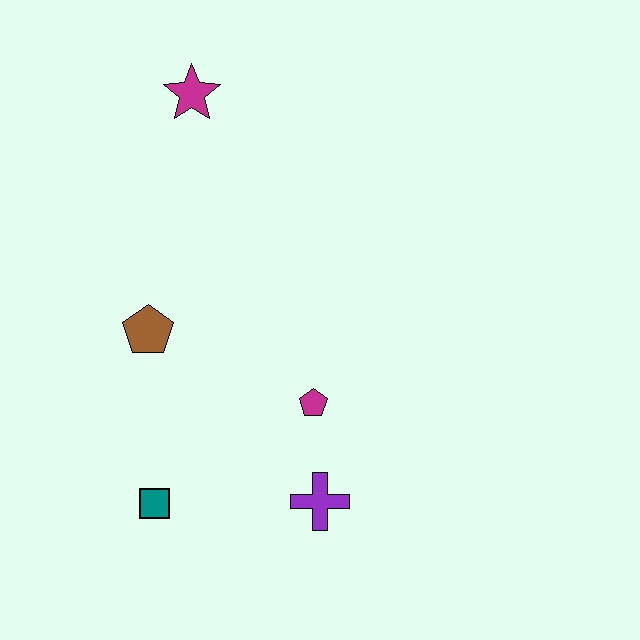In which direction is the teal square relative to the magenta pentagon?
The teal square is to the left of the magenta pentagon.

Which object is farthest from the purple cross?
The magenta star is farthest from the purple cross.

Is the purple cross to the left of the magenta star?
No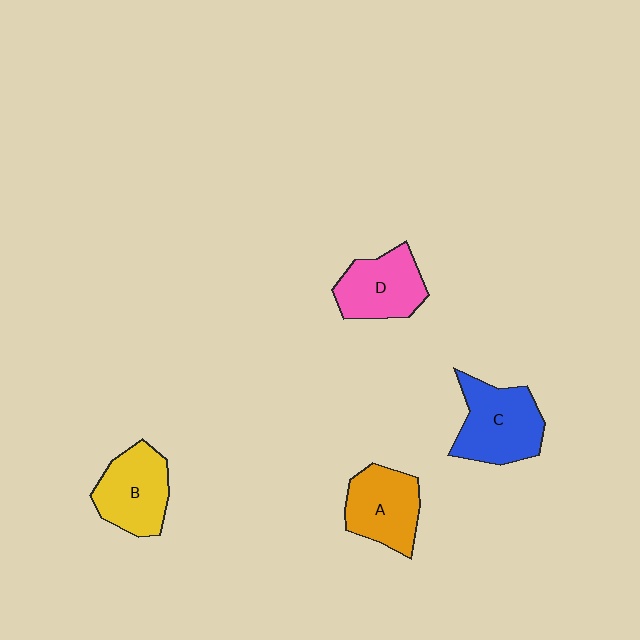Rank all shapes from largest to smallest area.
From largest to smallest: C (blue), B (yellow), A (orange), D (pink).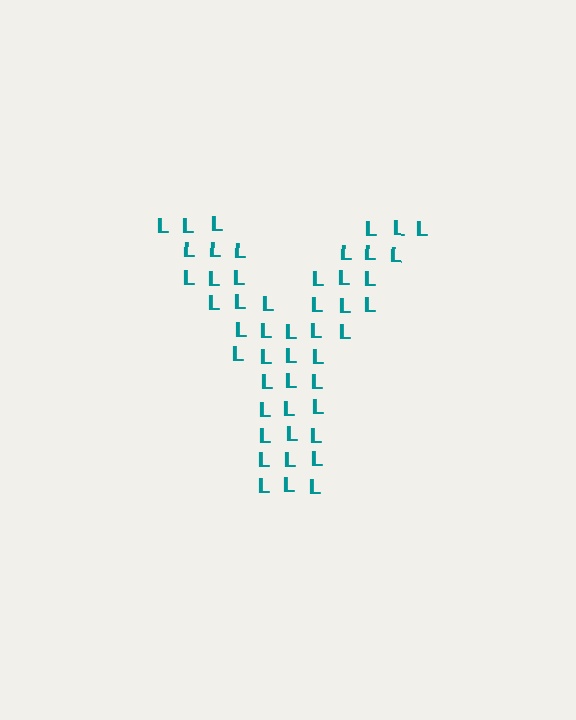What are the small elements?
The small elements are letter L's.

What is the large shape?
The large shape is the letter Y.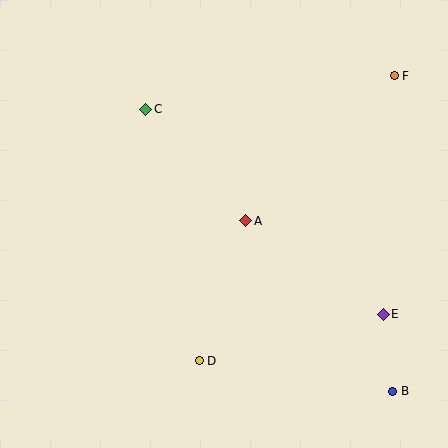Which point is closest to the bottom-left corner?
Point D is closest to the bottom-left corner.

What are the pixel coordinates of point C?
Point C is at (146, 109).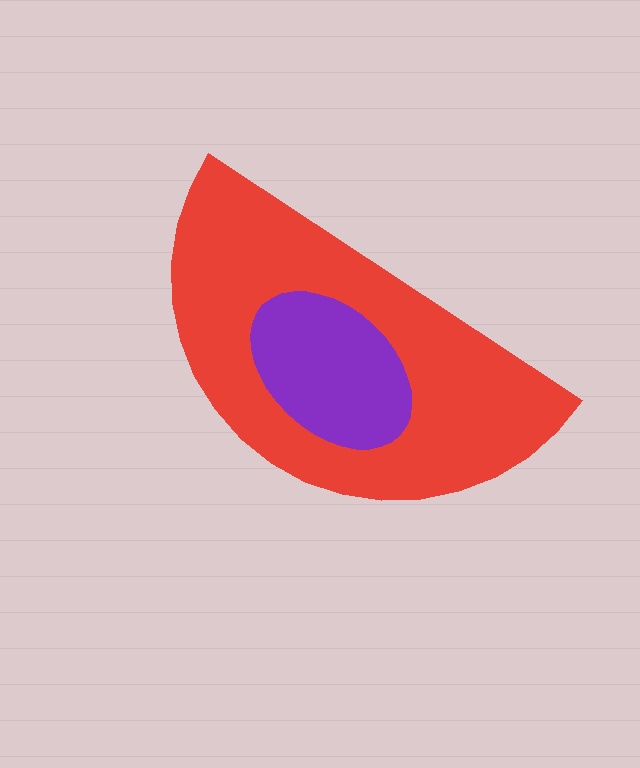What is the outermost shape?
The red semicircle.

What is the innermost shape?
The purple ellipse.